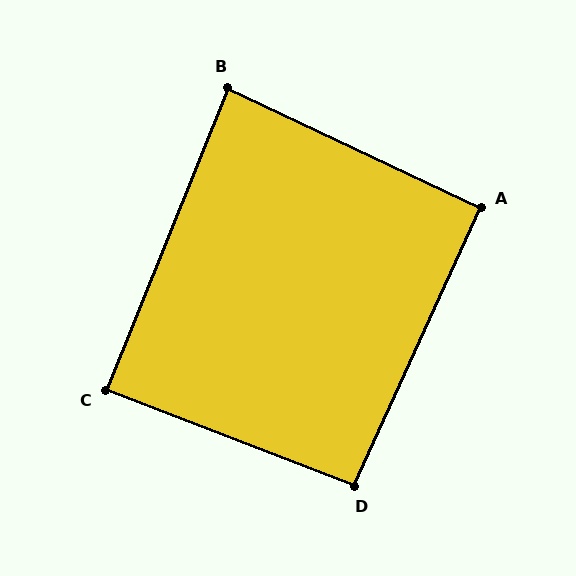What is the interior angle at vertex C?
Approximately 89 degrees (approximately right).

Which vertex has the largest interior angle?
D, at approximately 93 degrees.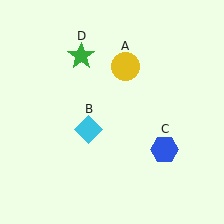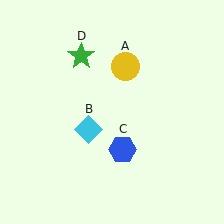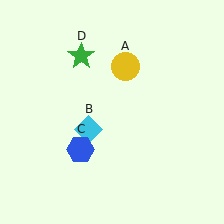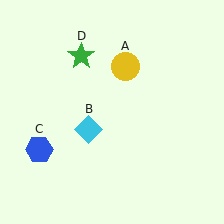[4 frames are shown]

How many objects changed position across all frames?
1 object changed position: blue hexagon (object C).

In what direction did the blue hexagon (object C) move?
The blue hexagon (object C) moved left.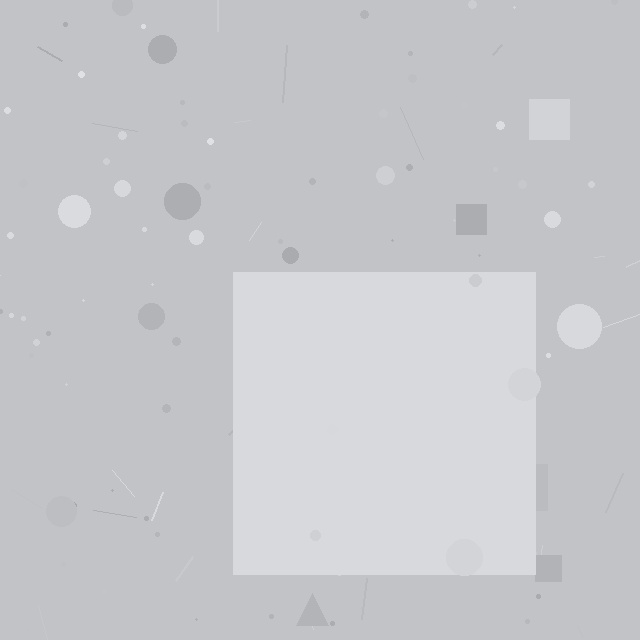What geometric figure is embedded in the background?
A square is embedded in the background.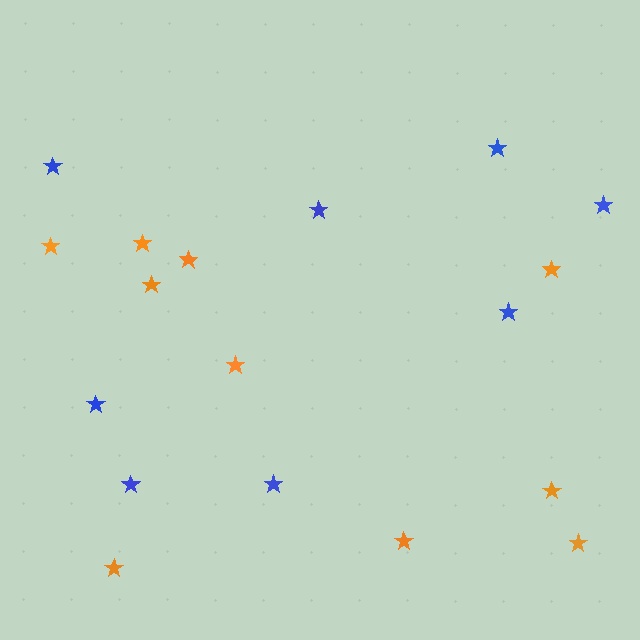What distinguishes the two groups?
There are 2 groups: one group of blue stars (8) and one group of orange stars (10).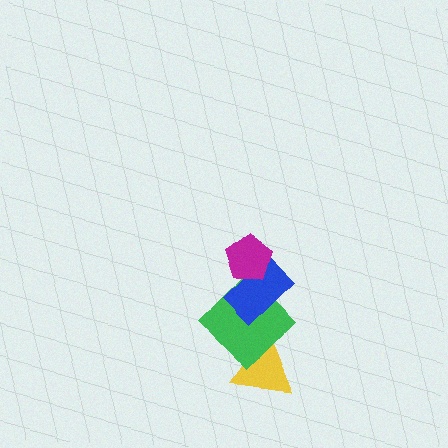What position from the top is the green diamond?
The green diamond is 3rd from the top.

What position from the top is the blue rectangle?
The blue rectangle is 2nd from the top.